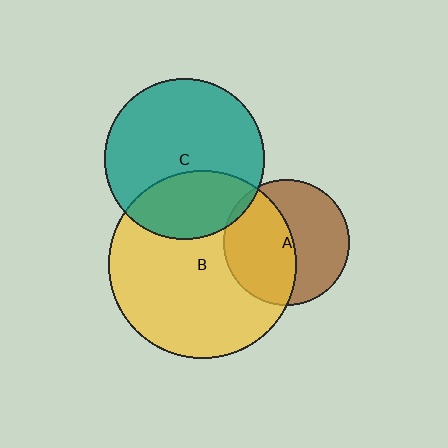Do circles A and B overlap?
Yes.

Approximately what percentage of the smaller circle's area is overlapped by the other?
Approximately 50%.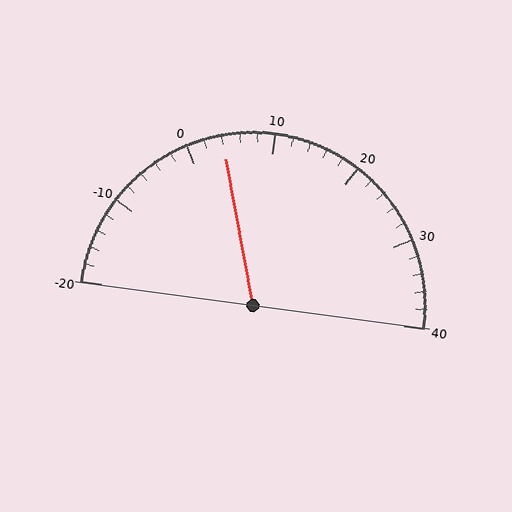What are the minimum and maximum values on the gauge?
The gauge ranges from -20 to 40.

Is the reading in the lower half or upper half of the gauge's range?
The reading is in the lower half of the range (-20 to 40).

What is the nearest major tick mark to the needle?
The nearest major tick mark is 0.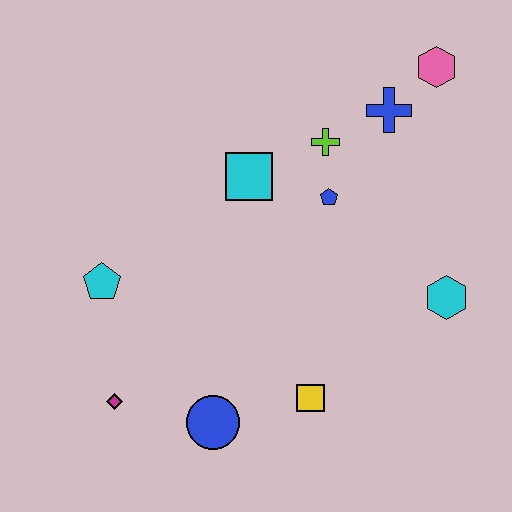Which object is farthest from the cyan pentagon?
The pink hexagon is farthest from the cyan pentagon.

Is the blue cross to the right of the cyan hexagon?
No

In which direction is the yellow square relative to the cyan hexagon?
The yellow square is to the left of the cyan hexagon.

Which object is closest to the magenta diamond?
The blue circle is closest to the magenta diamond.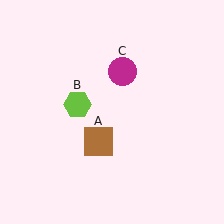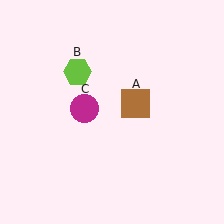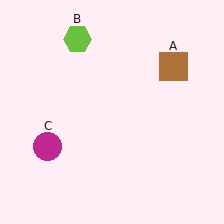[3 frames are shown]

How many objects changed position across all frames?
3 objects changed position: brown square (object A), lime hexagon (object B), magenta circle (object C).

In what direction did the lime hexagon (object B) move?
The lime hexagon (object B) moved up.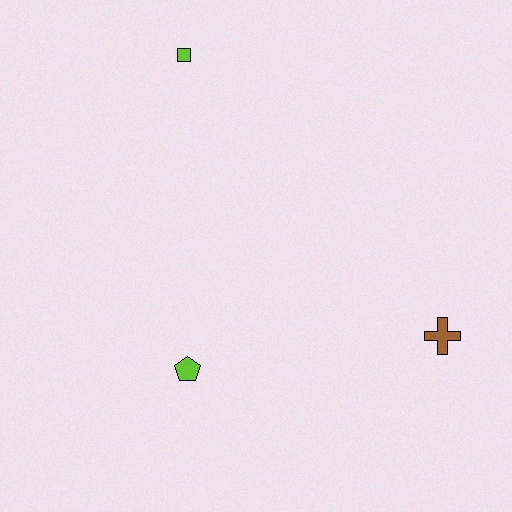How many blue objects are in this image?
There are no blue objects.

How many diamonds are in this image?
There are no diamonds.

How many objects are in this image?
There are 3 objects.